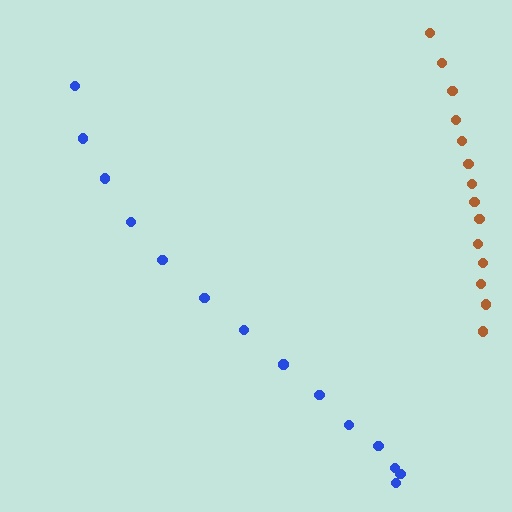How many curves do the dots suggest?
There are 2 distinct paths.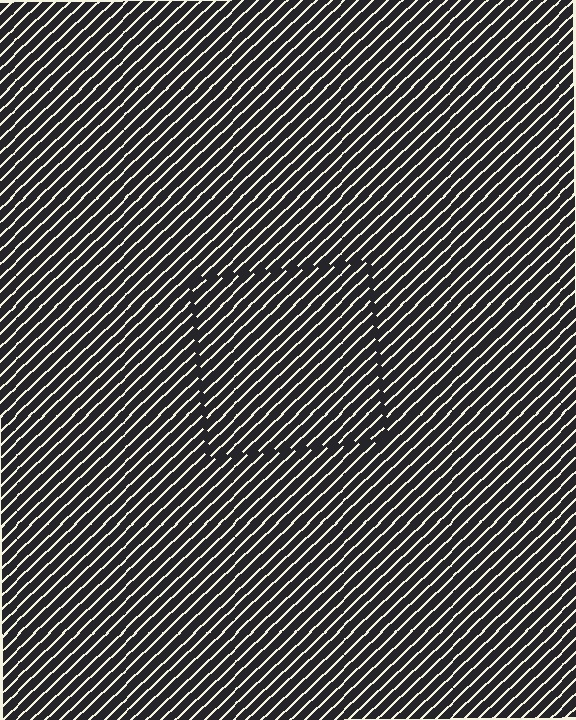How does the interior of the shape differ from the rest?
The interior of the shape contains the same grating, shifted by half a period — the contour is defined by the phase discontinuity where line-ends from the inner and outer gratings abut.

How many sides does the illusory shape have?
4 sides — the line-ends trace a square.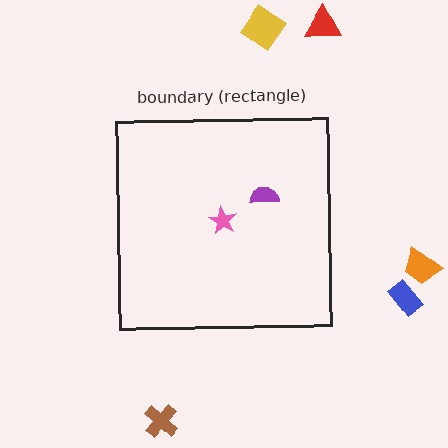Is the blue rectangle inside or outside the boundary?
Outside.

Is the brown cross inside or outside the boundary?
Outside.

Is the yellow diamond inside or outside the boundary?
Outside.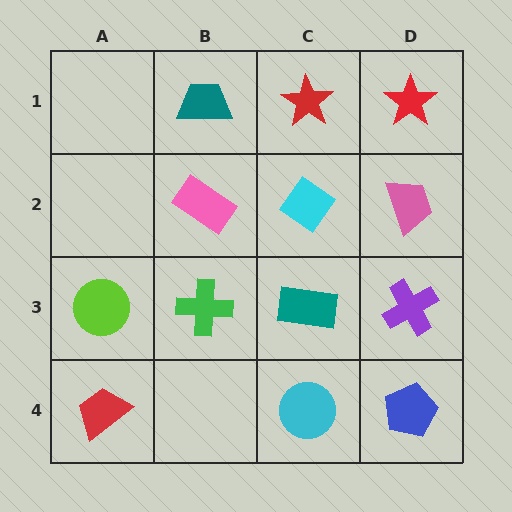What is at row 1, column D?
A red star.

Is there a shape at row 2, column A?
No, that cell is empty.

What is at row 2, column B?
A pink rectangle.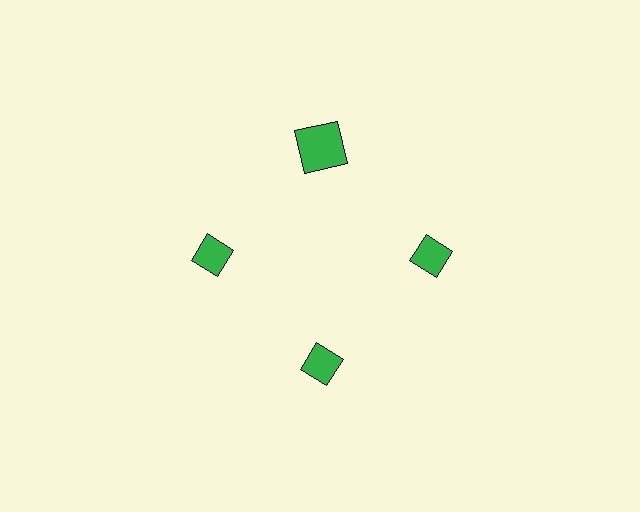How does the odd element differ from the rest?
It has a different shape: square instead of diamond.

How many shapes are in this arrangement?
There are 4 shapes arranged in a ring pattern.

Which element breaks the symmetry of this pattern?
The green square at roughly the 12 o'clock position breaks the symmetry. All other shapes are green diamonds.